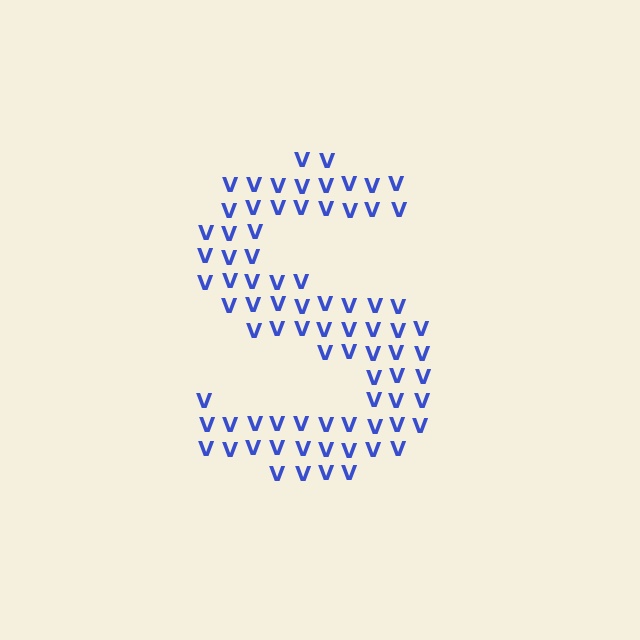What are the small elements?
The small elements are letter V's.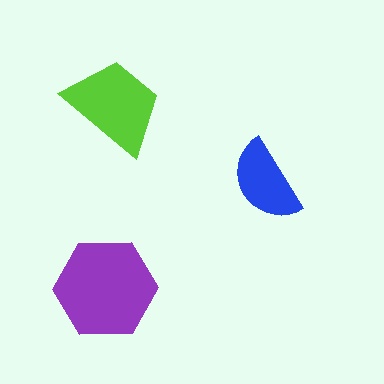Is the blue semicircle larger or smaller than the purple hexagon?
Smaller.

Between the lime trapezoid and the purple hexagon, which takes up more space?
The purple hexagon.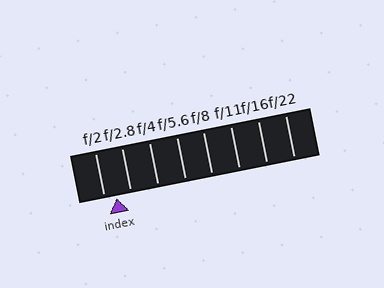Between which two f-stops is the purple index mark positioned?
The index mark is between f/2 and f/2.8.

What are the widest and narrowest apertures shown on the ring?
The widest aperture shown is f/2 and the narrowest is f/22.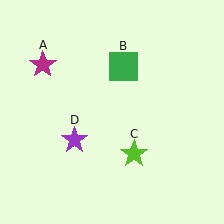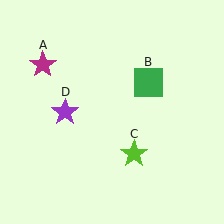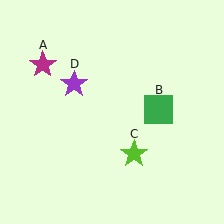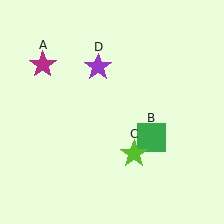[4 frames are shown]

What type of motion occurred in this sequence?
The green square (object B), purple star (object D) rotated clockwise around the center of the scene.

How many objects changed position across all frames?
2 objects changed position: green square (object B), purple star (object D).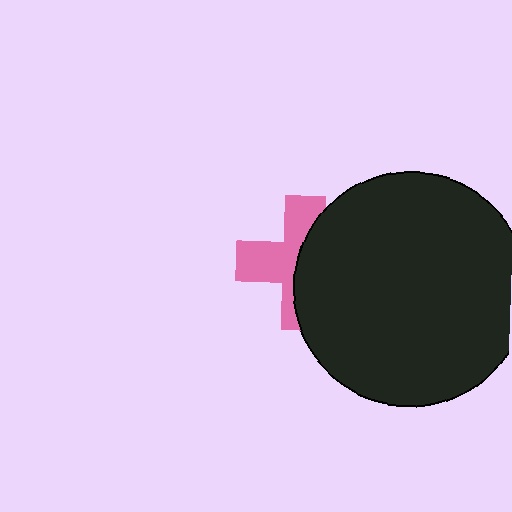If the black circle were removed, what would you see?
You would see the complete pink cross.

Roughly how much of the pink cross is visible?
About half of it is visible (roughly 49%).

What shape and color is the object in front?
The object in front is a black circle.